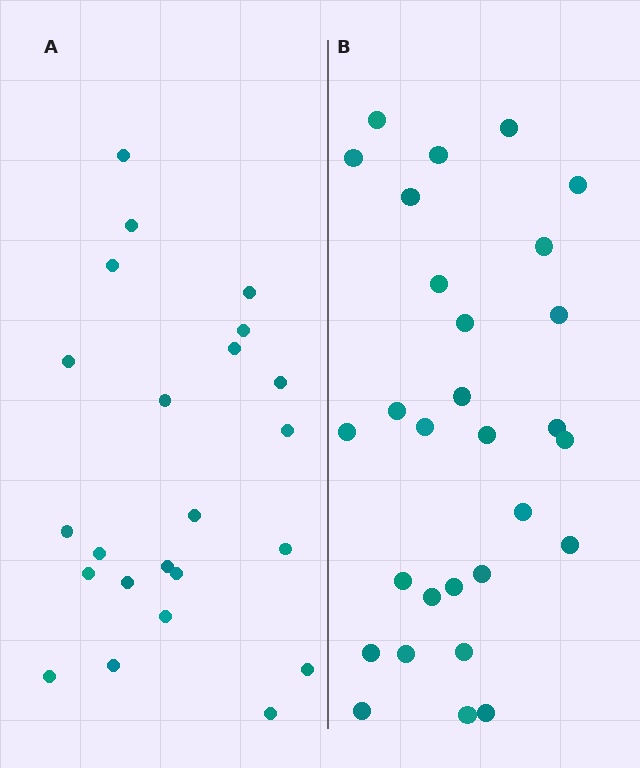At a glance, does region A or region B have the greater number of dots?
Region B (the right region) has more dots.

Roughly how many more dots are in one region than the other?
Region B has about 6 more dots than region A.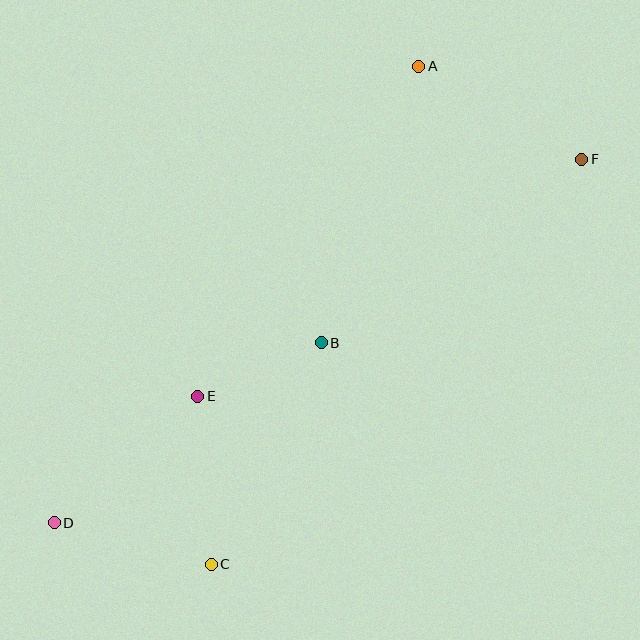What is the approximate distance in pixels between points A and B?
The distance between A and B is approximately 293 pixels.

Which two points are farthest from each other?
Points D and F are farthest from each other.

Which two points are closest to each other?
Points B and E are closest to each other.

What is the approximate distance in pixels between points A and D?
The distance between A and D is approximately 584 pixels.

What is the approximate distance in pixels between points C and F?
The distance between C and F is approximately 549 pixels.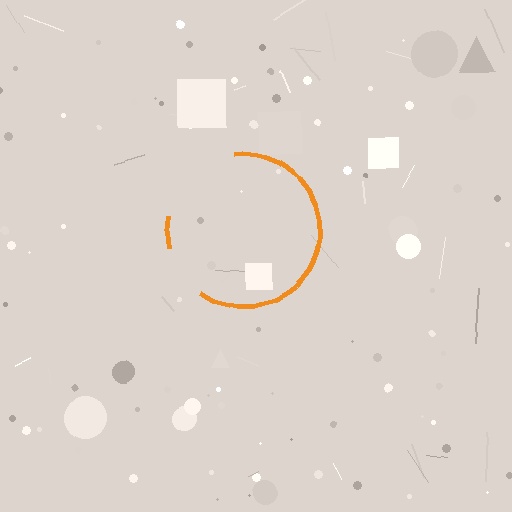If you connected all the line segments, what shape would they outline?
They would outline a circle.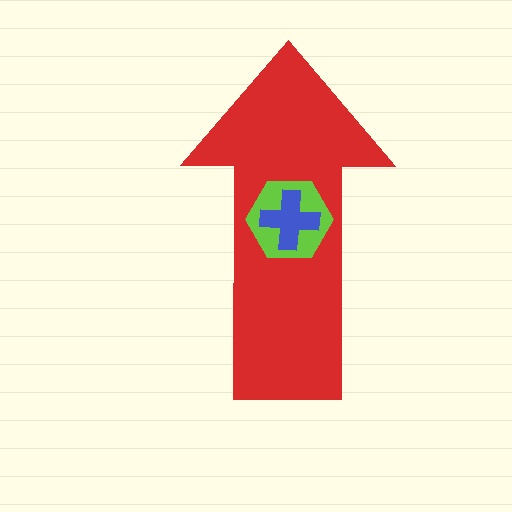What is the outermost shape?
The red arrow.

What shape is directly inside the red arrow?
The lime hexagon.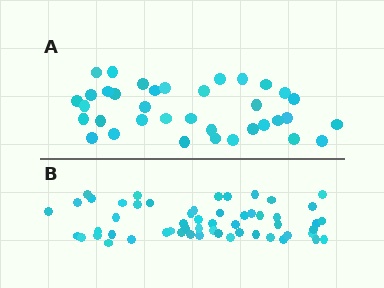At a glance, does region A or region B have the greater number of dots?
Region B (the bottom region) has more dots.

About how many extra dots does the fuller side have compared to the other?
Region B has approximately 20 more dots than region A.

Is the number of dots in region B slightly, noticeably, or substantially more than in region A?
Region B has substantially more. The ratio is roughly 1.5 to 1.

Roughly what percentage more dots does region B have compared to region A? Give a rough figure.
About 55% more.